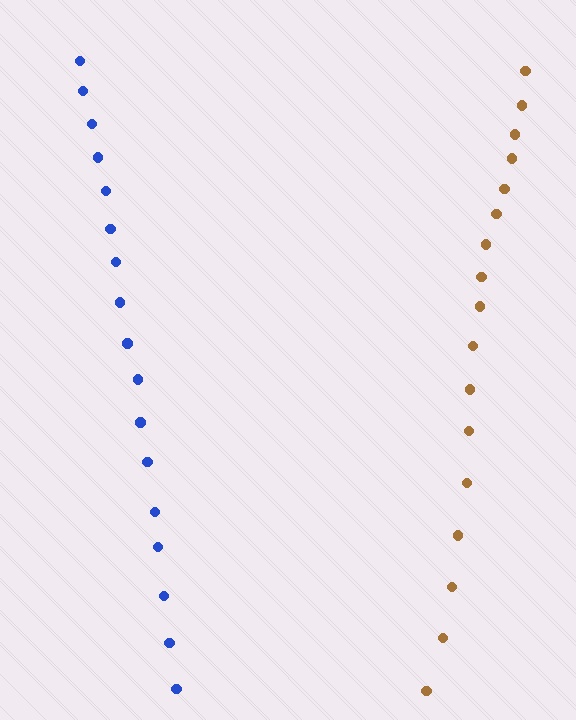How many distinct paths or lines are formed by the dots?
There are 2 distinct paths.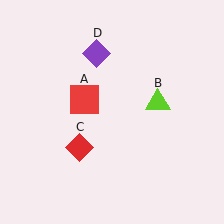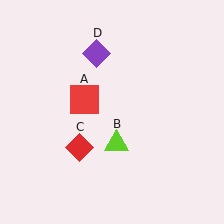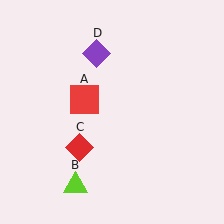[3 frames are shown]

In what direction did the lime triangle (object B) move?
The lime triangle (object B) moved down and to the left.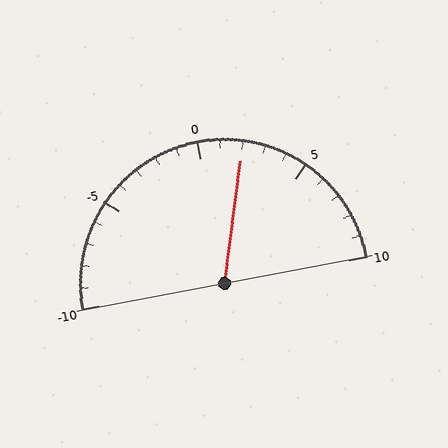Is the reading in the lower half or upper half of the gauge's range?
The reading is in the upper half of the range (-10 to 10).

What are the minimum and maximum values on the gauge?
The gauge ranges from -10 to 10.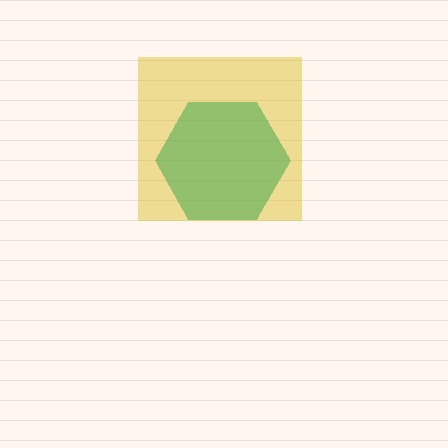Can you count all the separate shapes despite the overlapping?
Yes, there are 2 separate shapes.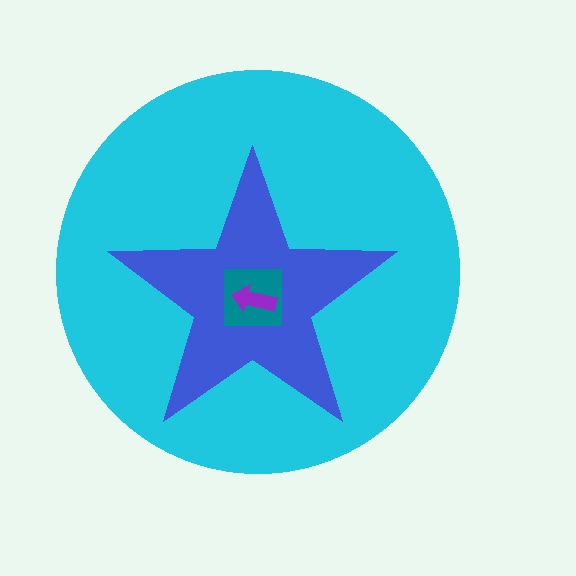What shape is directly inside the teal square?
The purple arrow.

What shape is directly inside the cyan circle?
The blue star.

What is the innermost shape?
The purple arrow.